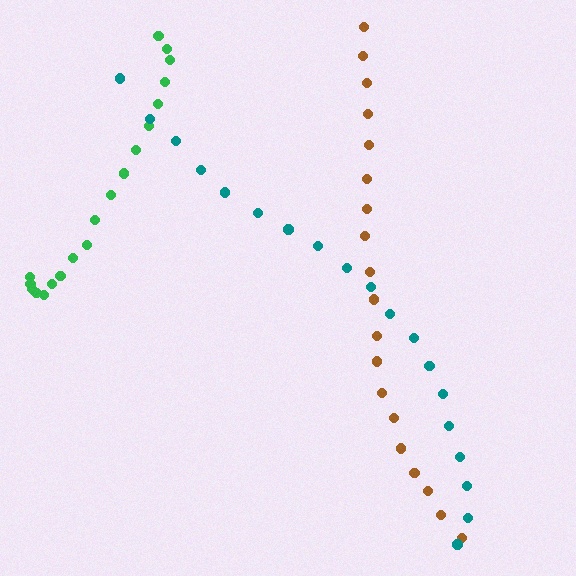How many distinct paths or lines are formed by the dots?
There are 3 distinct paths.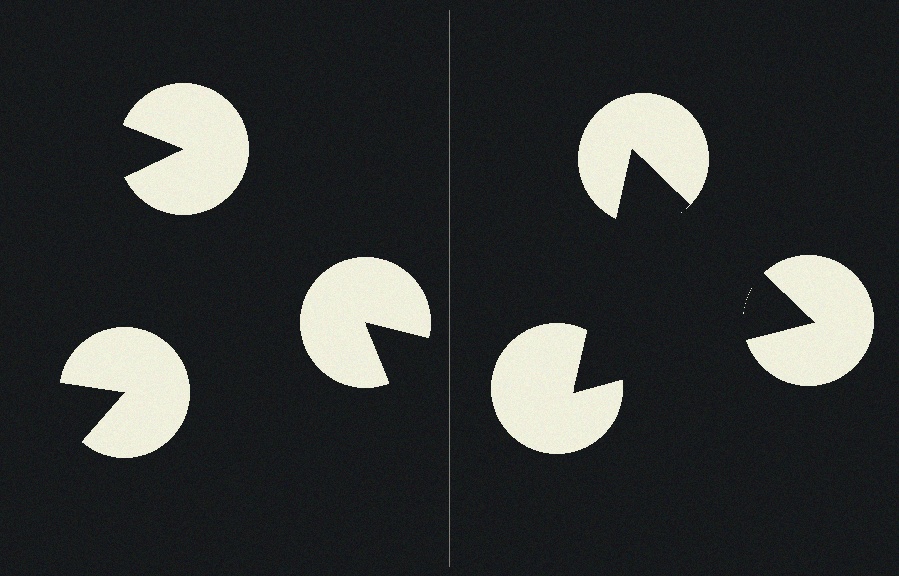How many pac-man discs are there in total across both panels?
6 — 3 on each side.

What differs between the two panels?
The pac-man discs are positioned identically on both sides; only the wedge orientations differ. On the right they align to a triangle; on the left they are misaligned.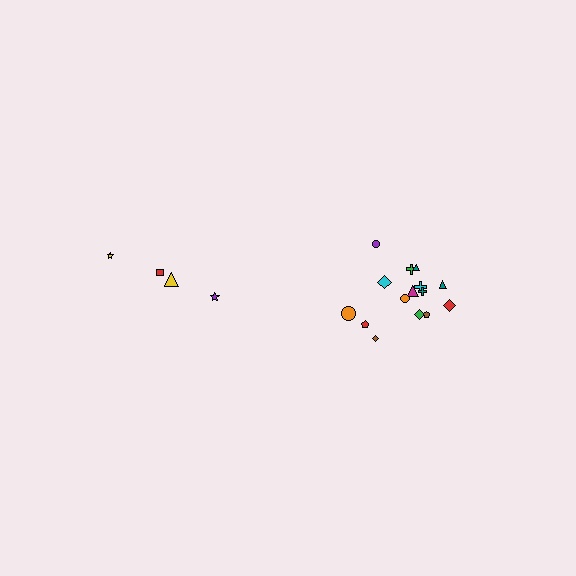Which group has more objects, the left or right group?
The right group.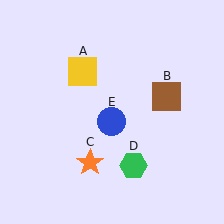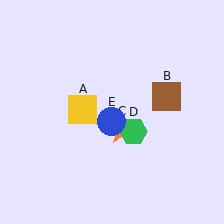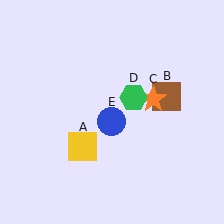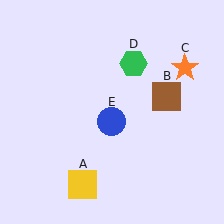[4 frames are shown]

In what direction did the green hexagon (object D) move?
The green hexagon (object D) moved up.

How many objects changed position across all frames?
3 objects changed position: yellow square (object A), orange star (object C), green hexagon (object D).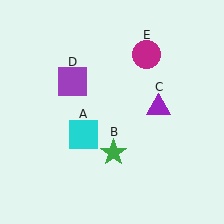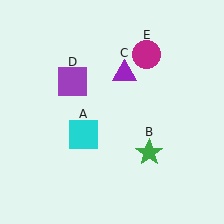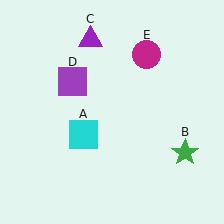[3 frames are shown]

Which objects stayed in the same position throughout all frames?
Cyan square (object A) and purple square (object D) and magenta circle (object E) remained stationary.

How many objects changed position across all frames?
2 objects changed position: green star (object B), purple triangle (object C).